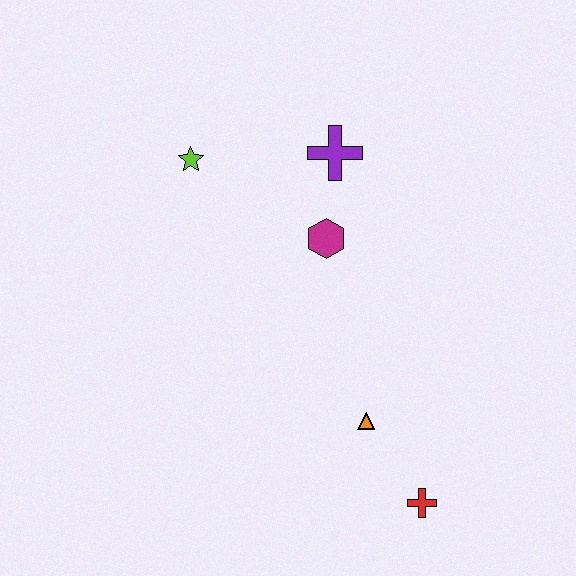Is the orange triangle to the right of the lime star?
Yes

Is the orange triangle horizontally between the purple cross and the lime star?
No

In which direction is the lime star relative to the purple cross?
The lime star is to the left of the purple cross.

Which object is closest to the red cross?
The orange triangle is closest to the red cross.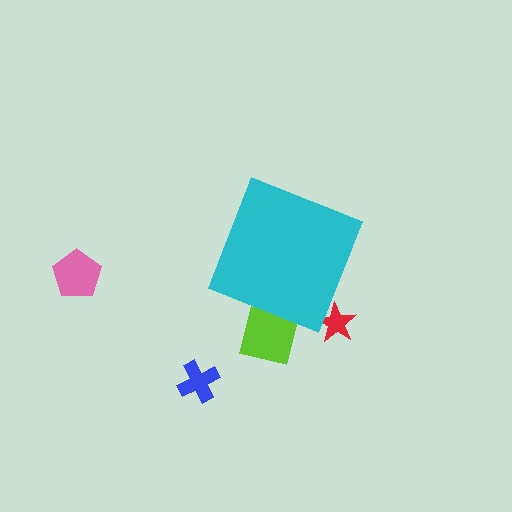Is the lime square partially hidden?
Yes, the lime square is partially hidden behind the cyan diamond.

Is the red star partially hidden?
Yes, the red star is partially hidden behind the cyan diamond.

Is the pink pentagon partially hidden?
No, the pink pentagon is fully visible.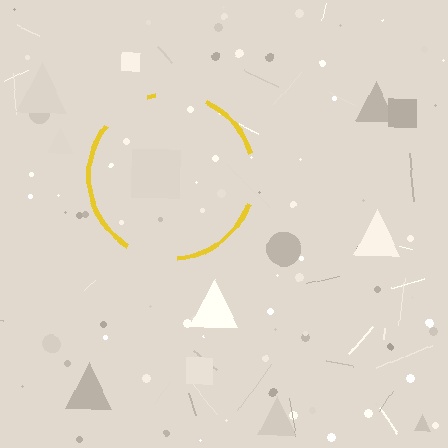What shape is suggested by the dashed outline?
The dashed outline suggests a circle.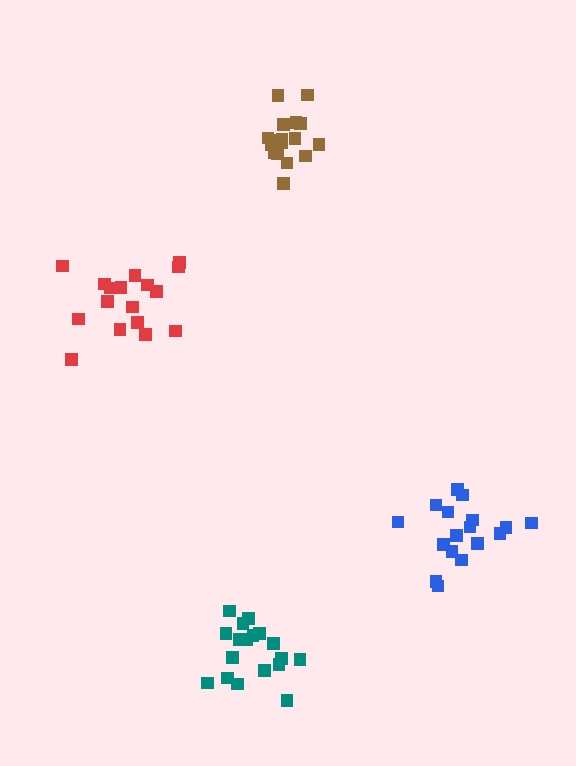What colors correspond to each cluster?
The clusters are colored: red, brown, teal, blue.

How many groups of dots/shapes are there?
There are 4 groups.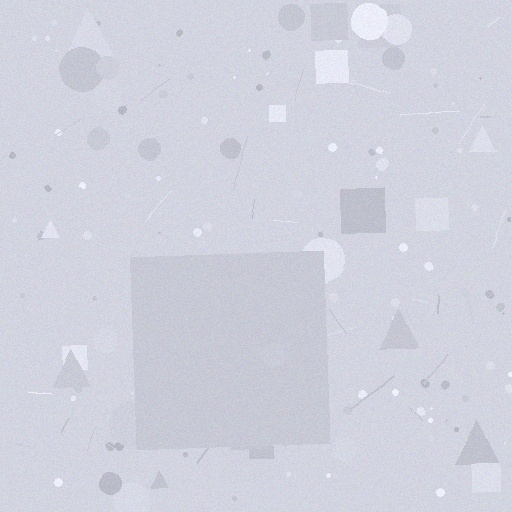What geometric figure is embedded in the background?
A square is embedded in the background.